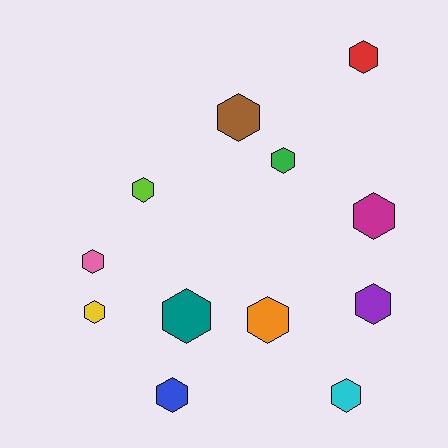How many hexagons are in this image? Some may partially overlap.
There are 12 hexagons.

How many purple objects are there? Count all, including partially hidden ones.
There is 1 purple object.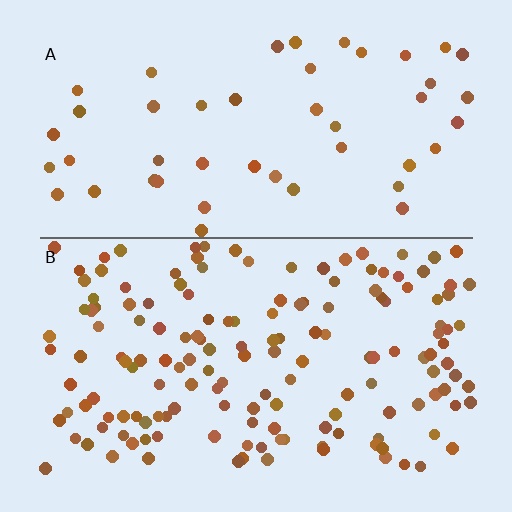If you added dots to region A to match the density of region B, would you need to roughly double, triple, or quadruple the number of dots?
Approximately triple.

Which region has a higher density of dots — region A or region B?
B (the bottom).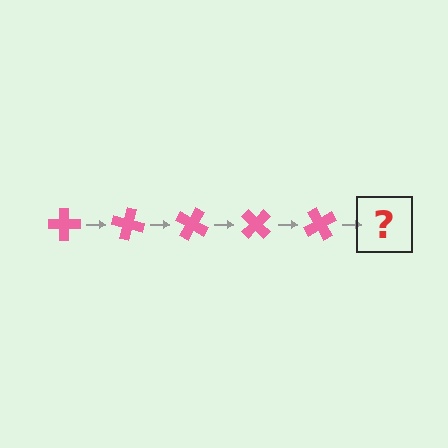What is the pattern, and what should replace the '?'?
The pattern is that the cross rotates 15 degrees each step. The '?' should be a pink cross rotated 75 degrees.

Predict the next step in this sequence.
The next step is a pink cross rotated 75 degrees.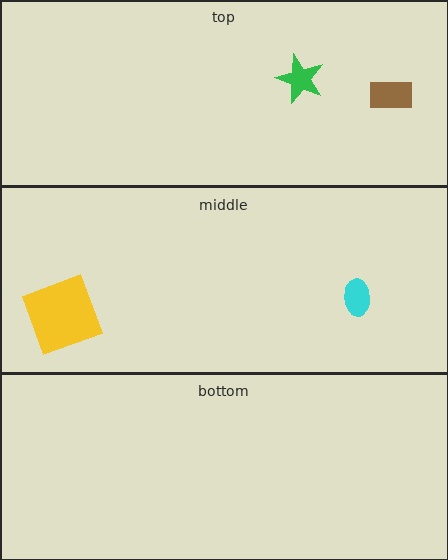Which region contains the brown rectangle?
The top region.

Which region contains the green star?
The top region.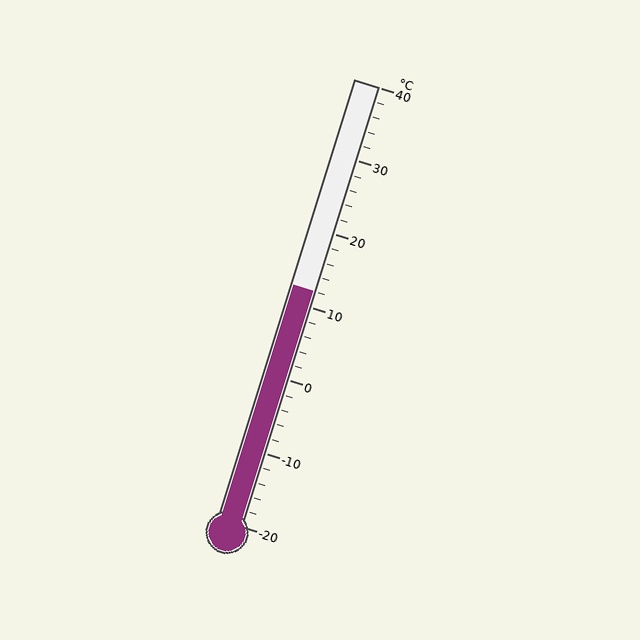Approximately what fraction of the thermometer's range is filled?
The thermometer is filled to approximately 55% of its range.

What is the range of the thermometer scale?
The thermometer scale ranges from -20°C to 40°C.